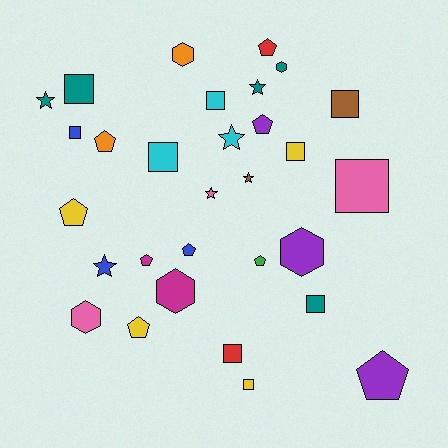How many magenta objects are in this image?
There are 2 magenta objects.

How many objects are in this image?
There are 30 objects.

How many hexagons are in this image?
There are 5 hexagons.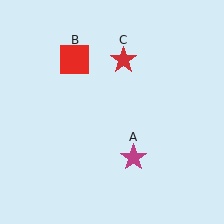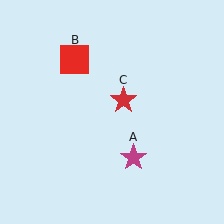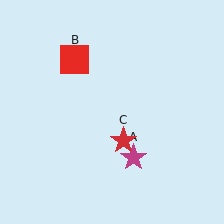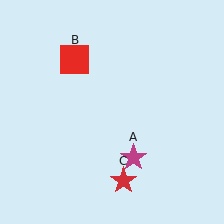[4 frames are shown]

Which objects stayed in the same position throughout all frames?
Magenta star (object A) and red square (object B) remained stationary.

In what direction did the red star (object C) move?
The red star (object C) moved down.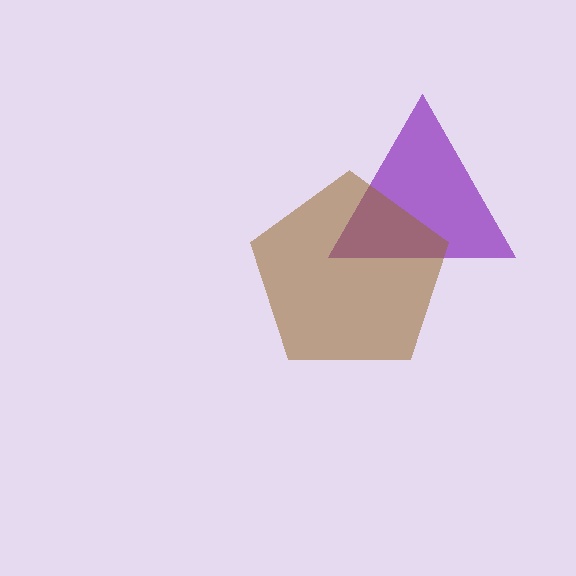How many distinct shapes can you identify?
There are 2 distinct shapes: a purple triangle, a brown pentagon.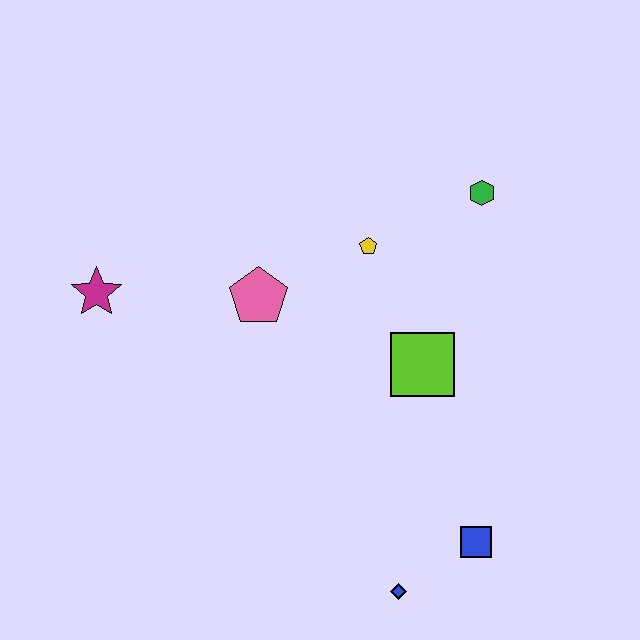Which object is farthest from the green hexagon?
The blue diamond is farthest from the green hexagon.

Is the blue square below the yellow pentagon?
Yes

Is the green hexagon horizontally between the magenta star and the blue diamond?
No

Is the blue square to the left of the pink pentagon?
No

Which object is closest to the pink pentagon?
The yellow pentagon is closest to the pink pentagon.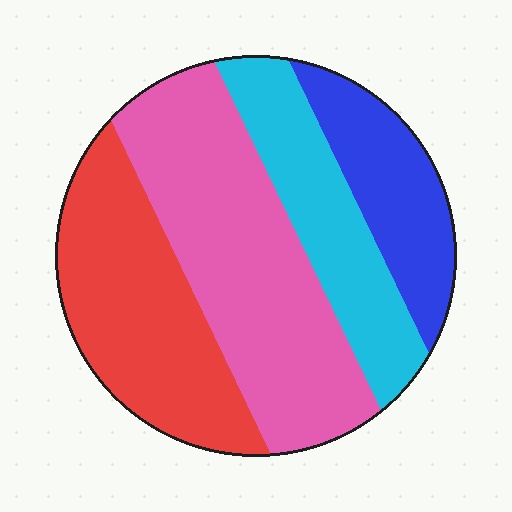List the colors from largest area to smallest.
From largest to smallest: pink, red, cyan, blue.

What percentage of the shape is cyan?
Cyan covers about 20% of the shape.